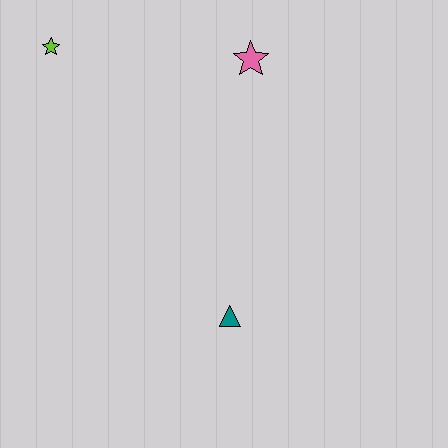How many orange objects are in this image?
There are no orange objects.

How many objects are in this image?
There are 3 objects.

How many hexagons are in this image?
There are no hexagons.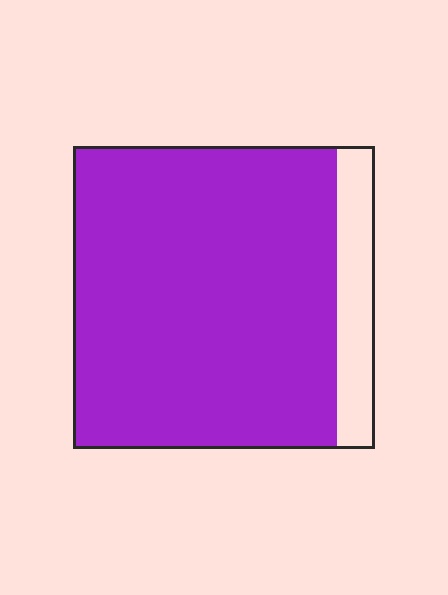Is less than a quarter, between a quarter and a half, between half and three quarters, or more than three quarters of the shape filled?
More than three quarters.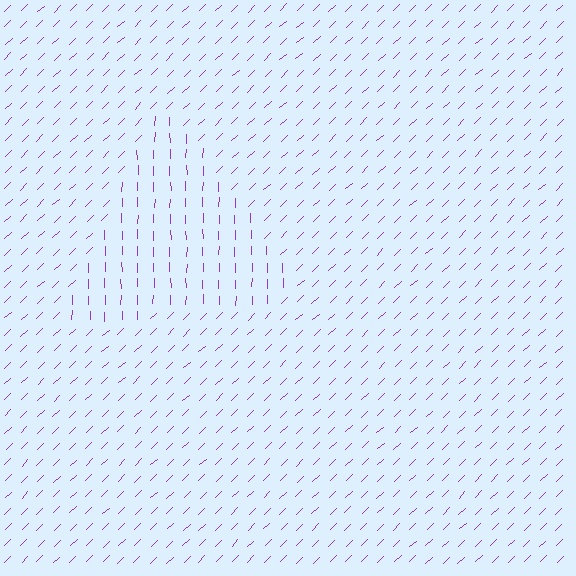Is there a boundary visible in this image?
Yes, there is a texture boundary formed by a change in line orientation.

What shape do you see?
I see a triangle.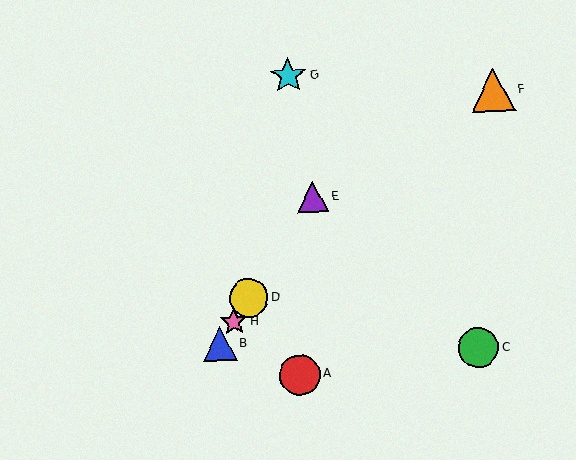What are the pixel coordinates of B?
Object B is at (220, 344).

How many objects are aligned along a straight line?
4 objects (B, D, E, H) are aligned along a straight line.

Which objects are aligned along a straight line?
Objects B, D, E, H are aligned along a straight line.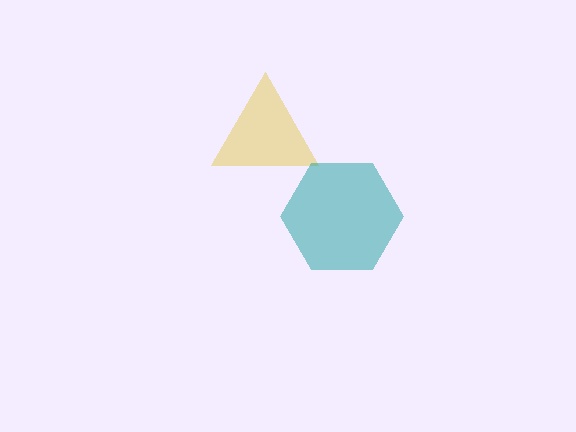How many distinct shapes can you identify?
There are 2 distinct shapes: a yellow triangle, a teal hexagon.